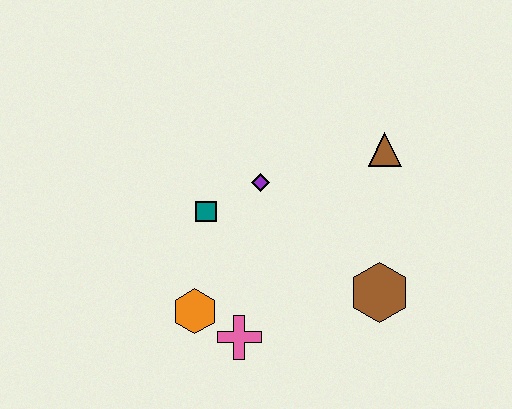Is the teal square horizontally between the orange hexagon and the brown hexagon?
Yes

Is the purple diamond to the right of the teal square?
Yes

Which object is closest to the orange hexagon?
The pink cross is closest to the orange hexagon.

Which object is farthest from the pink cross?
The brown triangle is farthest from the pink cross.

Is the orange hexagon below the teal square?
Yes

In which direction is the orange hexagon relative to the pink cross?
The orange hexagon is to the left of the pink cross.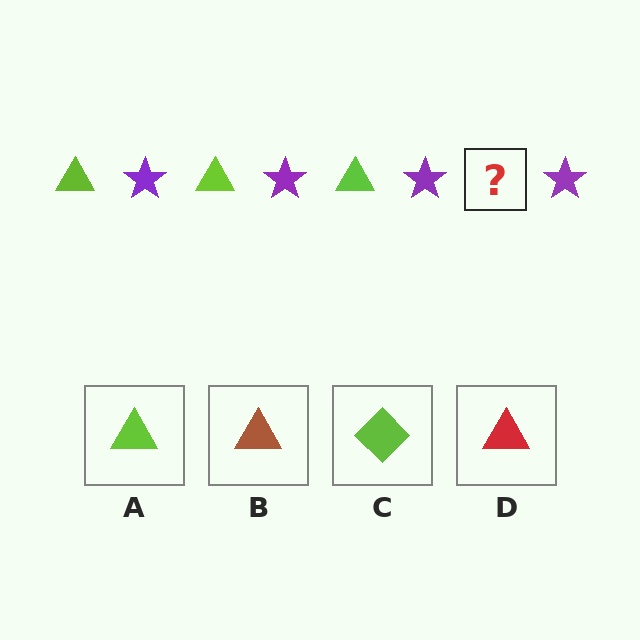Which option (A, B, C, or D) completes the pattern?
A.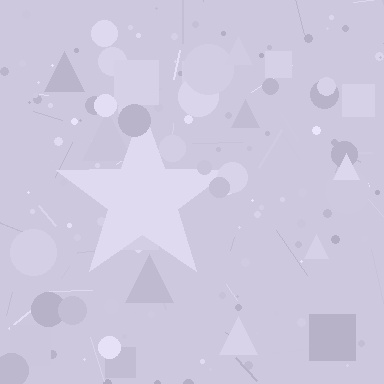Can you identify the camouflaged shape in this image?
The camouflaged shape is a star.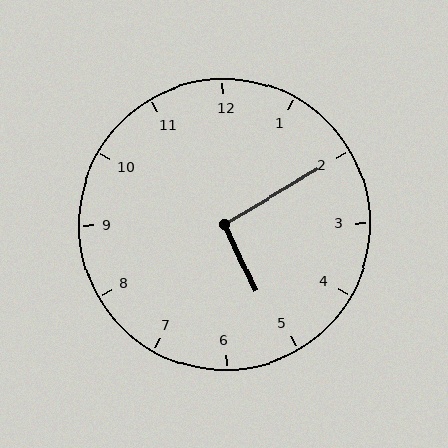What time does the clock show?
5:10.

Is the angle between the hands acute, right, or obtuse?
It is right.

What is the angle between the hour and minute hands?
Approximately 95 degrees.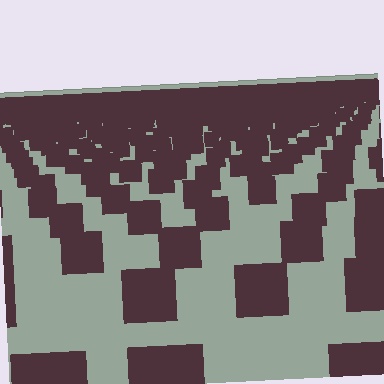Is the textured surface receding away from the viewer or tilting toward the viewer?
The surface is receding away from the viewer. Texture elements get smaller and denser toward the top.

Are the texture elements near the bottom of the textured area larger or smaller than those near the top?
Larger. Near the bottom, elements are closer to the viewer and appear at a bigger on-screen size.